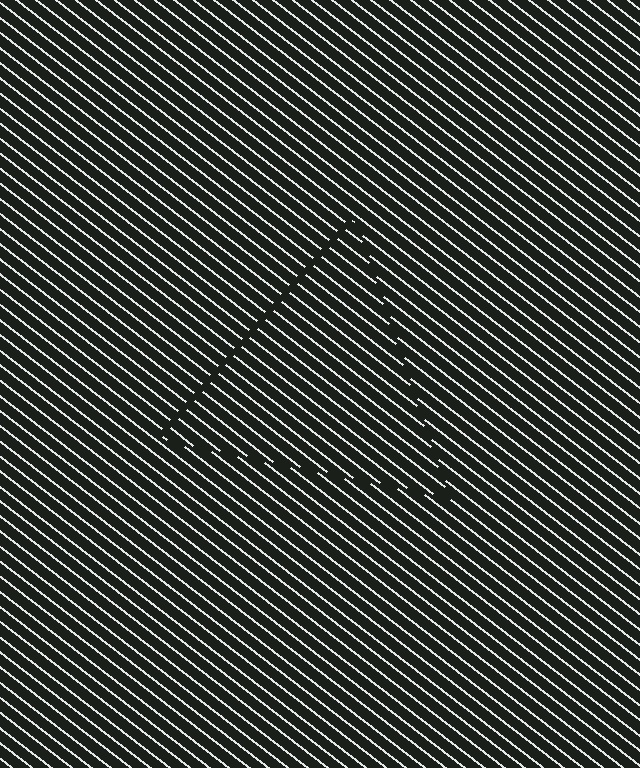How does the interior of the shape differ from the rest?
The interior of the shape contains the same grating, shifted by half a period — the contour is defined by the phase discontinuity where line-ends from the inner and outer gratings abut.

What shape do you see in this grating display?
An illusory triangle. The interior of the shape contains the same grating, shifted by half a period — the contour is defined by the phase discontinuity where line-ends from the inner and outer gratings abut.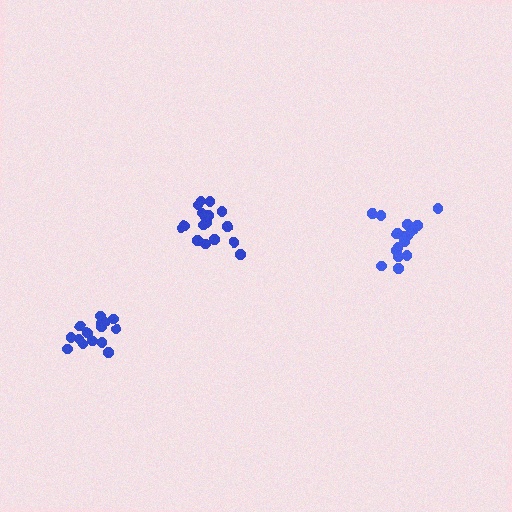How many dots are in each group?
Group 1: 15 dots, Group 2: 16 dots, Group 3: 17 dots (48 total).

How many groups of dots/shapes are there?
There are 3 groups.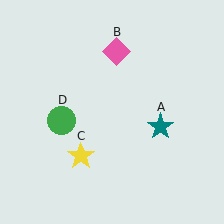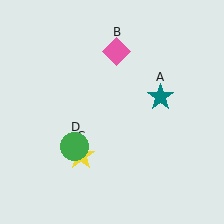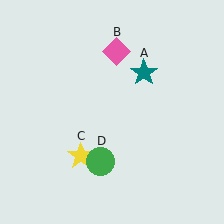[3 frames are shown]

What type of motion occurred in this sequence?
The teal star (object A), green circle (object D) rotated counterclockwise around the center of the scene.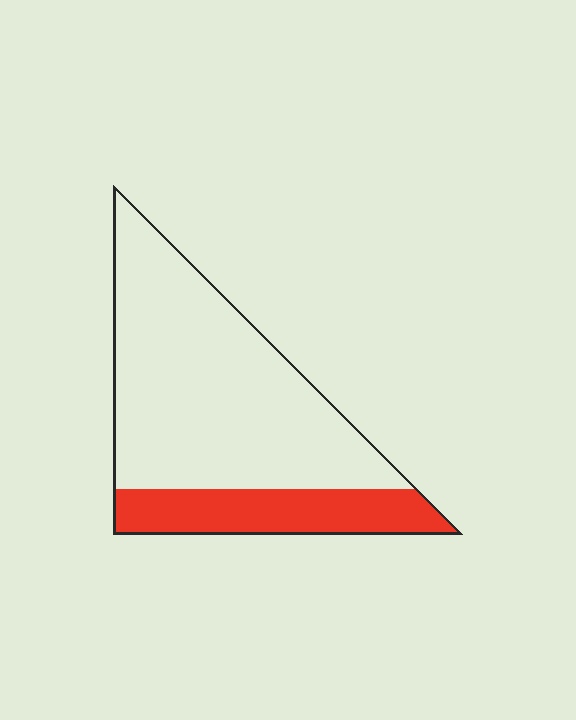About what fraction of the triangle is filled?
About one quarter (1/4).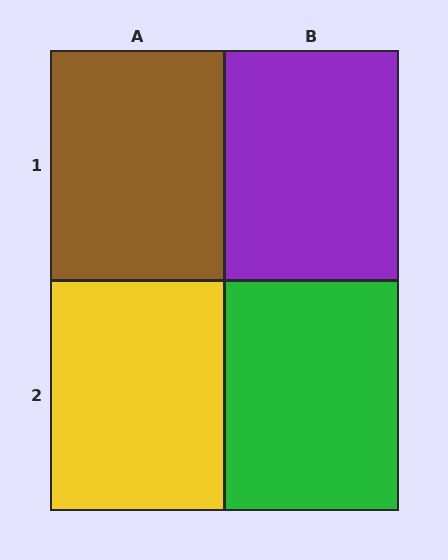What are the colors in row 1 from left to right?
Brown, purple.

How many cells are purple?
1 cell is purple.